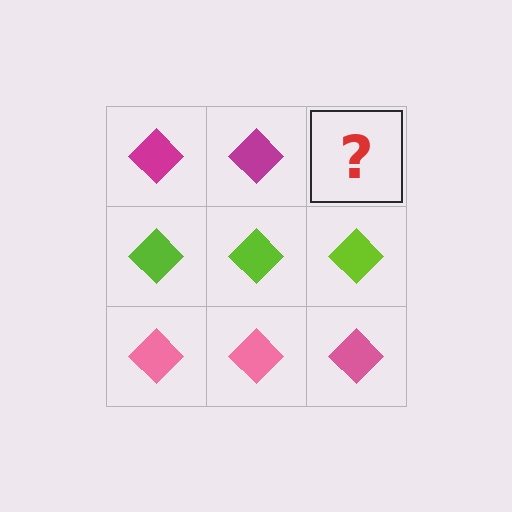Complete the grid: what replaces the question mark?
The question mark should be replaced with a magenta diamond.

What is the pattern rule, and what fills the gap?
The rule is that each row has a consistent color. The gap should be filled with a magenta diamond.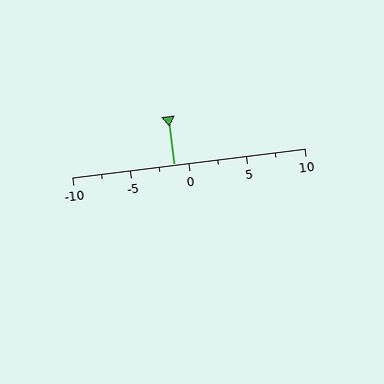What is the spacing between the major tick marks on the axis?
The major ticks are spaced 5 apart.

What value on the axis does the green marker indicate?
The marker indicates approximately -1.2.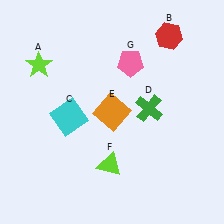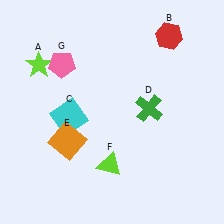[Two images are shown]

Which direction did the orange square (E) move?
The orange square (E) moved left.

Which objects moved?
The objects that moved are: the orange square (E), the pink pentagon (G).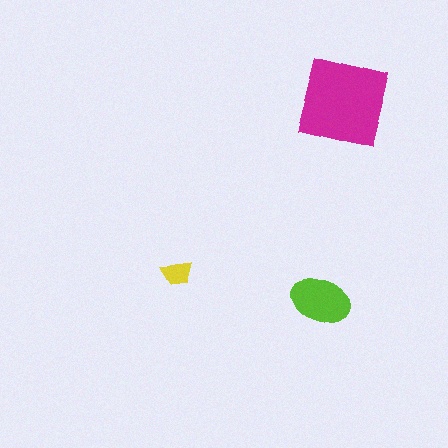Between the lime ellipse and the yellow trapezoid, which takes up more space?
The lime ellipse.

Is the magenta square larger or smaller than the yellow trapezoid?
Larger.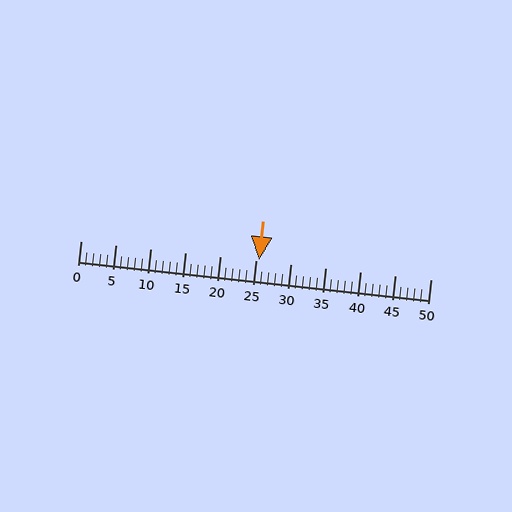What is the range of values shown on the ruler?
The ruler shows values from 0 to 50.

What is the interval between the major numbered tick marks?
The major tick marks are spaced 5 units apart.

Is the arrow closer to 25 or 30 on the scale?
The arrow is closer to 25.